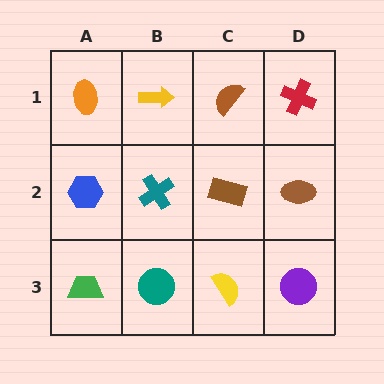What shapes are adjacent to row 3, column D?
A brown ellipse (row 2, column D), a yellow semicircle (row 3, column C).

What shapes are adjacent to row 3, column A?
A blue hexagon (row 2, column A), a teal circle (row 3, column B).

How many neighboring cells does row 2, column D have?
3.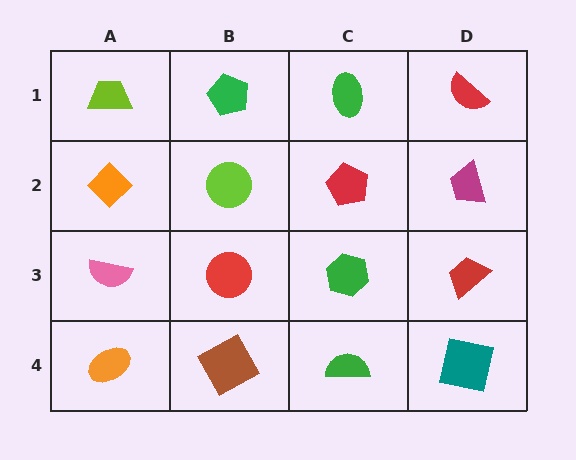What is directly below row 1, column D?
A magenta trapezoid.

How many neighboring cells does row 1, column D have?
2.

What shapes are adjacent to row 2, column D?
A red semicircle (row 1, column D), a red trapezoid (row 3, column D), a red pentagon (row 2, column C).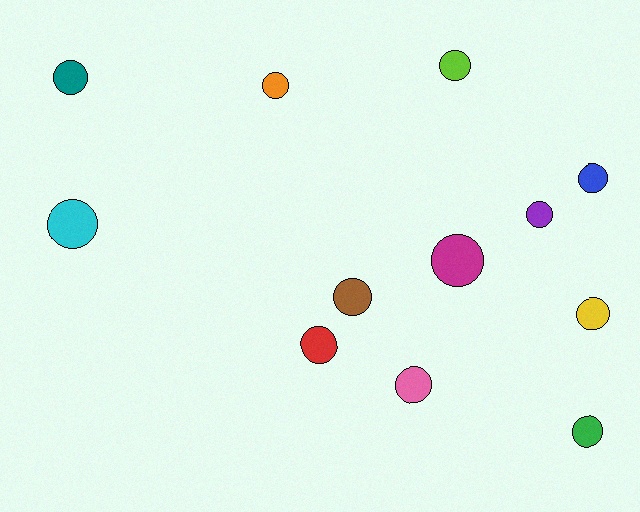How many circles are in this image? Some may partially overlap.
There are 12 circles.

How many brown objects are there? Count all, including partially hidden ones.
There is 1 brown object.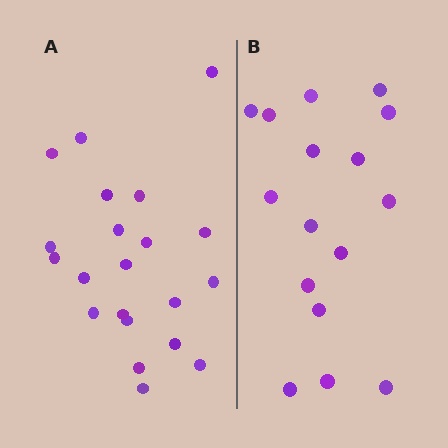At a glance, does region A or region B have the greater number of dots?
Region A (the left region) has more dots.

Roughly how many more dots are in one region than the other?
Region A has about 5 more dots than region B.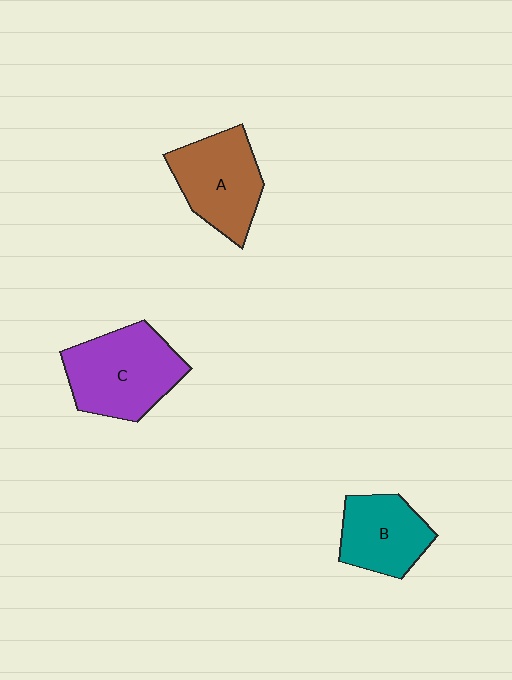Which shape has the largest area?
Shape C (purple).